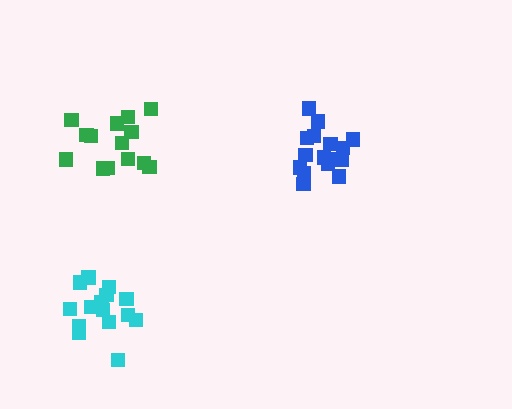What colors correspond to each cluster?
The clusters are colored: green, blue, cyan.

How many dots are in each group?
Group 1: 14 dots, Group 2: 16 dots, Group 3: 16 dots (46 total).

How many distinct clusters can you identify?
There are 3 distinct clusters.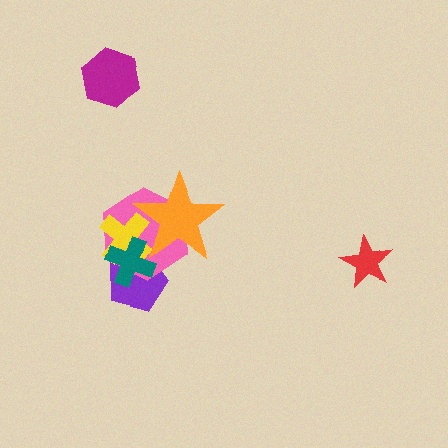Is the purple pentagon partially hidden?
Yes, it is partially covered by another shape.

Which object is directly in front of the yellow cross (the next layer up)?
The orange star is directly in front of the yellow cross.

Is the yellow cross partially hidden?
Yes, it is partially covered by another shape.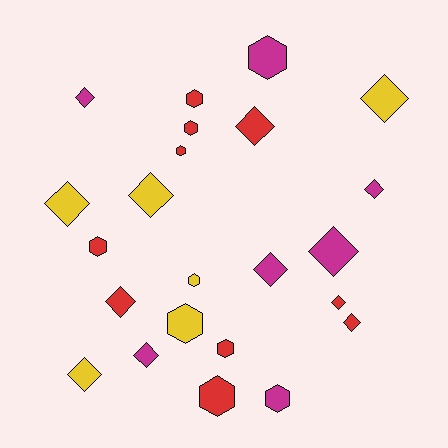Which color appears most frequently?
Red, with 10 objects.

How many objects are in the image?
There are 23 objects.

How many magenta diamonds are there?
There are 5 magenta diamonds.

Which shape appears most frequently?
Diamond, with 13 objects.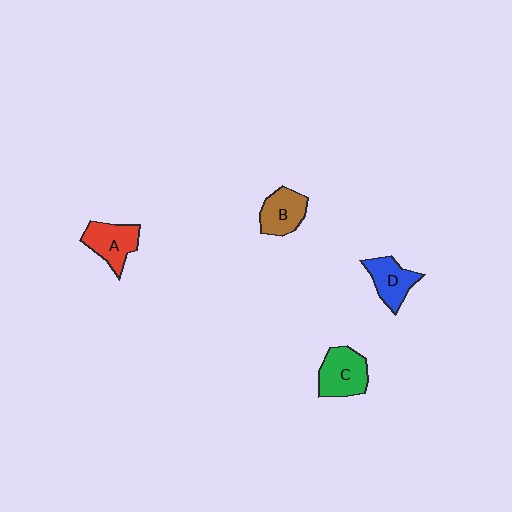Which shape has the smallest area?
Shape D (blue).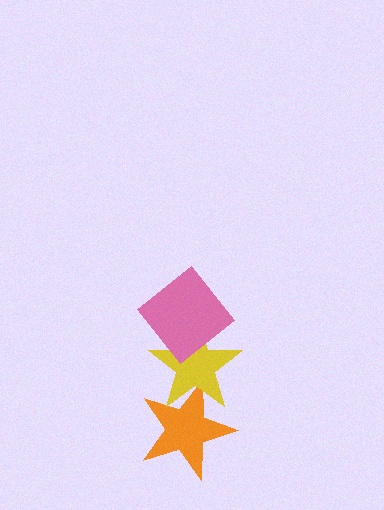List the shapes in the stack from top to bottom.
From top to bottom: the pink diamond, the yellow star, the orange star.